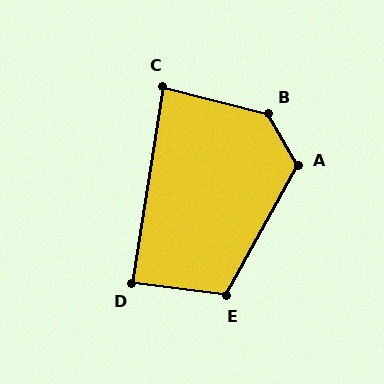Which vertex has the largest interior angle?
B, at approximately 134 degrees.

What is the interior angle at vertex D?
Approximately 89 degrees (approximately right).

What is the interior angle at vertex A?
Approximately 121 degrees (obtuse).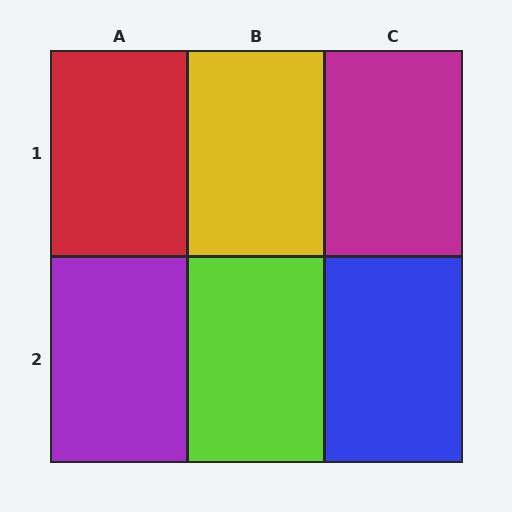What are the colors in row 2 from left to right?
Purple, lime, blue.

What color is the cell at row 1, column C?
Magenta.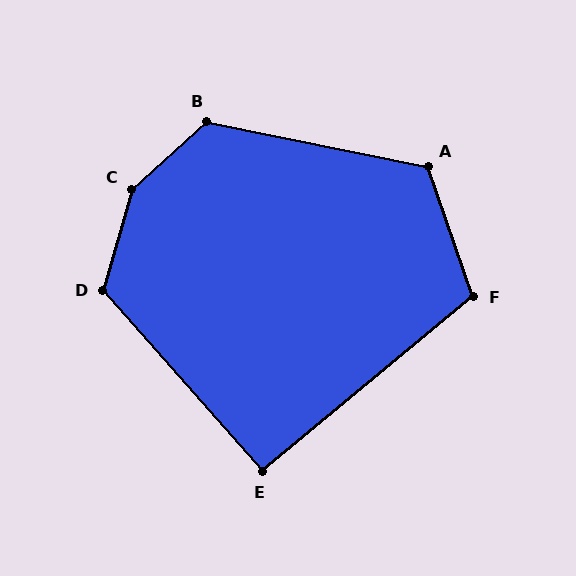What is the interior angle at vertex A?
Approximately 121 degrees (obtuse).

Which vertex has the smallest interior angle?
E, at approximately 92 degrees.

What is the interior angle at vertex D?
Approximately 123 degrees (obtuse).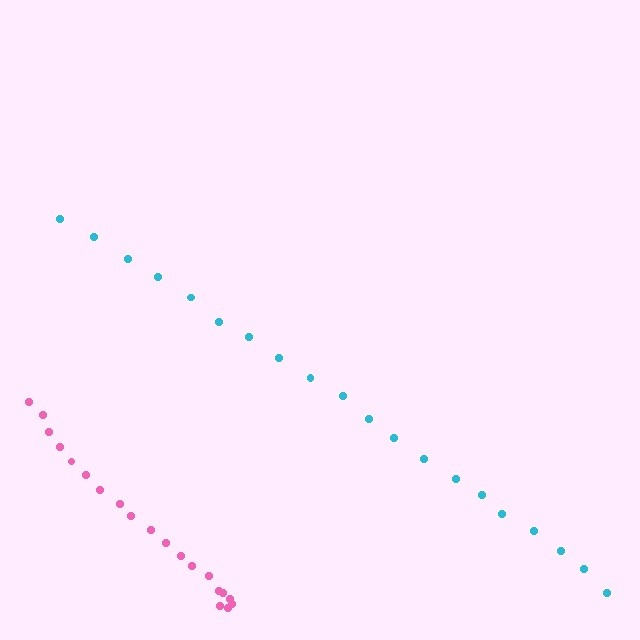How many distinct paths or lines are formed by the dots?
There are 2 distinct paths.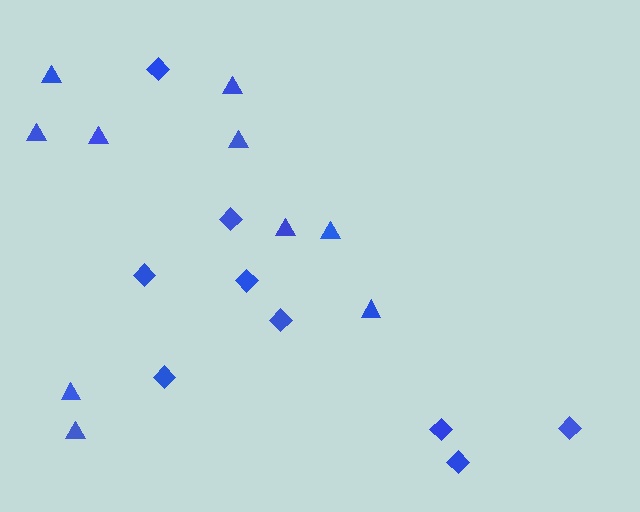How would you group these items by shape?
There are 2 groups: one group of triangles (10) and one group of diamonds (9).